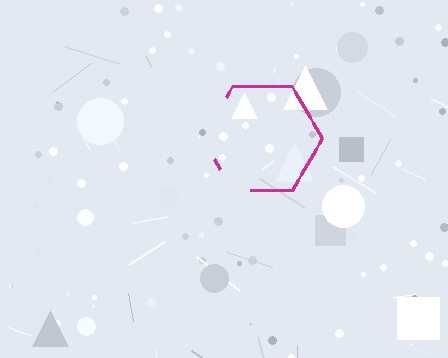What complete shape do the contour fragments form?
The contour fragments form a hexagon.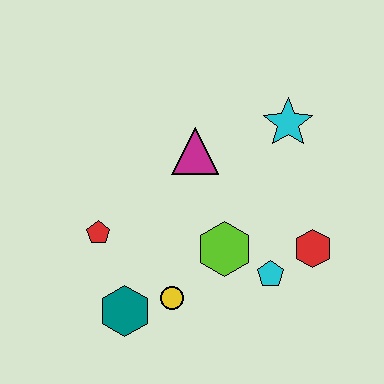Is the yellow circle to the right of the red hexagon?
No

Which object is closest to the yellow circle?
The teal hexagon is closest to the yellow circle.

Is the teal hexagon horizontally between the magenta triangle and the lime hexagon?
No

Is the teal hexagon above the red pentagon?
No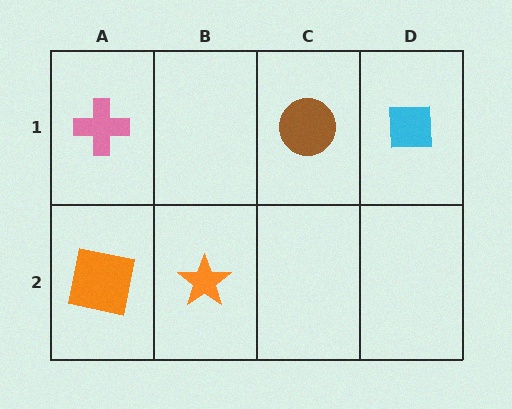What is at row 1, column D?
A cyan square.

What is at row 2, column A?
An orange square.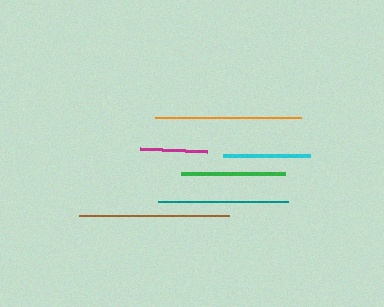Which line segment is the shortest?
The magenta line is the shortest at approximately 67 pixels.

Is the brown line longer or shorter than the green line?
The brown line is longer than the green line.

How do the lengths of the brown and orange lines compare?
The brown and orange lines are approximately the same length.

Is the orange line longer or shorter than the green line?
The orange line is longer than the green line.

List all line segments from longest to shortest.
From longest to shortest: brown, orange, teal, green, cyan, magenta.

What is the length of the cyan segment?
The cyan segment is approximately 87 pixels long.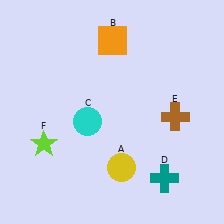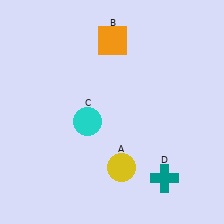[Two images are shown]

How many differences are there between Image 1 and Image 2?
There are 2 differences between the two images.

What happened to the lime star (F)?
The lime star (F) was removed in Image 2. It was in the bottom-left area of Image 1.